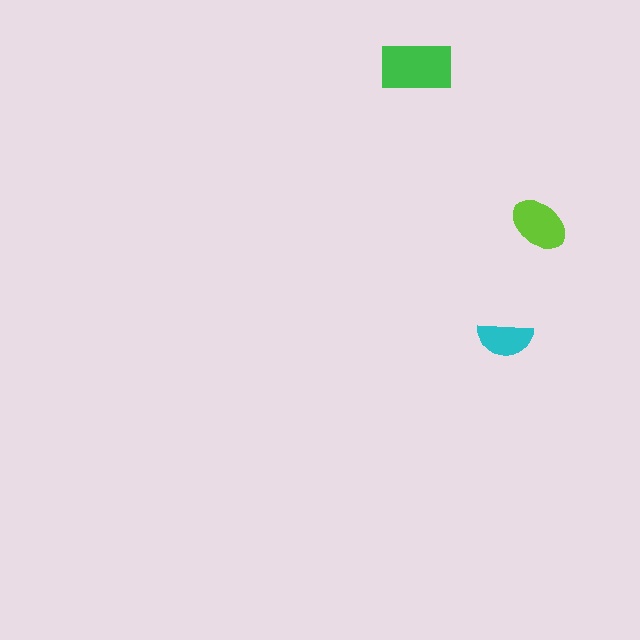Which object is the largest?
The green rectangle.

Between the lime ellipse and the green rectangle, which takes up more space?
The green rectangle.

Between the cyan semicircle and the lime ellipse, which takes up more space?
The lime ellipse.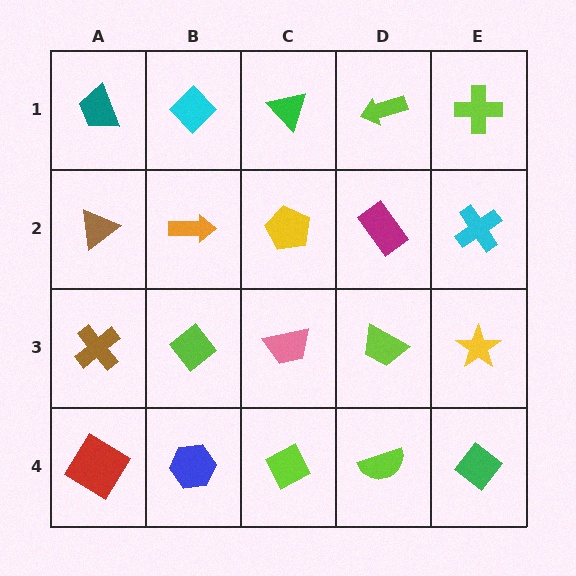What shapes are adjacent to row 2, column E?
A lime cross (row 1, column E), a yellow star (row 3, column E), a magenta rectangle (row 2, column D).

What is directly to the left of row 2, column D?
A yellow pentagon.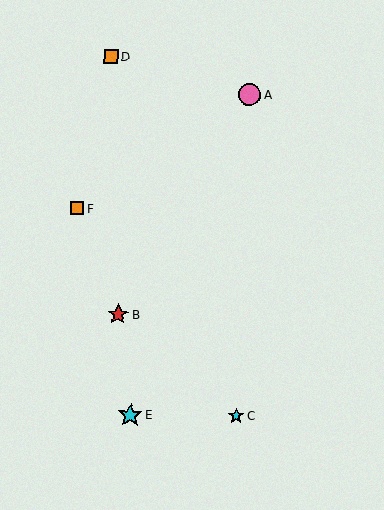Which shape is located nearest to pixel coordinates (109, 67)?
The orange square (labeled D) at (111, 57) is nearest to that location.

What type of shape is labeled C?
Shape C is a cyan star.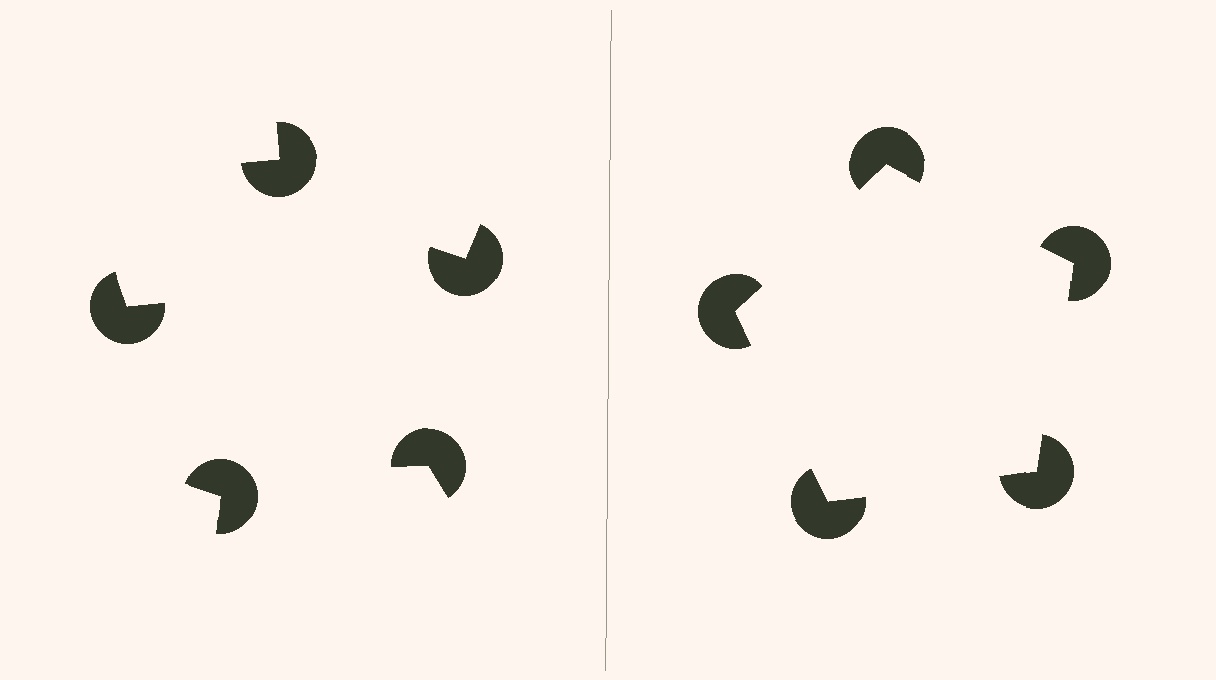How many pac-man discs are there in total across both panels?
10 — 5 on each side.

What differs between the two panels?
The pac-man discs are positioned identically on both sides; only the wedge orientations differ. On the right they align to a pentagon; on the left they are misaligned.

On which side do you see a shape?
An illusory pentagon appears on the right side. On the left side the wedge cuts are rotated, so no coherent shape forms.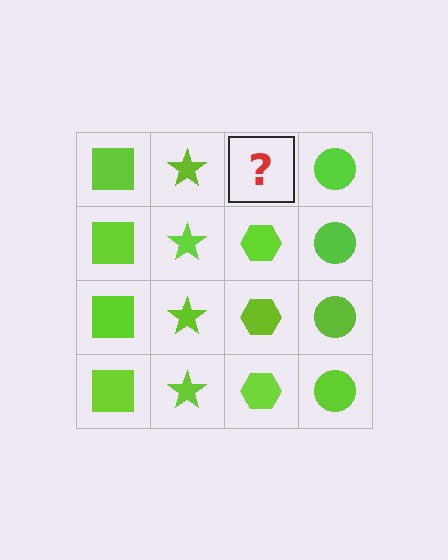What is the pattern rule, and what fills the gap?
The rule is that each column has a consistent shape. The gap should be filled with a lime hexagon.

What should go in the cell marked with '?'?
The missing cell should contain a lime hexagon.